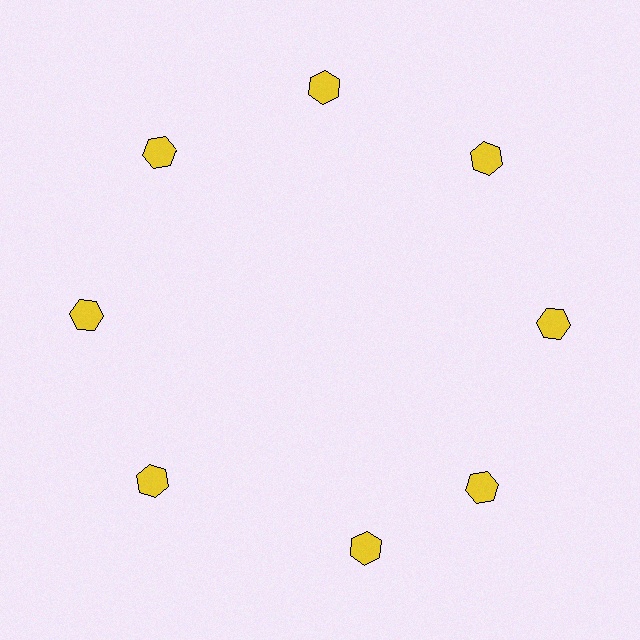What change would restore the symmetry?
The symmetry would be restored by rotating it back into even spacing with its neighbors so that all 8 hexagons sit at equal angles and equal distance from the center.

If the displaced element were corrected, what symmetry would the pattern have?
It would have 8-fold rotational symmetry — the pattern would map onto itself every 45 degrees.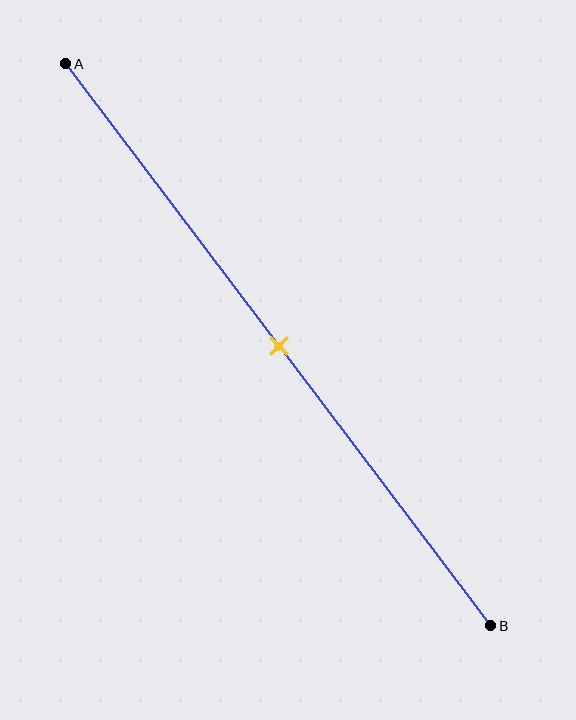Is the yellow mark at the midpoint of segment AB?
Yes, the mark is approximately at the midpoint.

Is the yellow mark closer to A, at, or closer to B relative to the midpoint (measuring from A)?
The yellow mark is approximately at the midpoint of segment AB.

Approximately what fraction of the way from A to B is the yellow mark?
The yellow mark is approximately 50% of the way from A to B.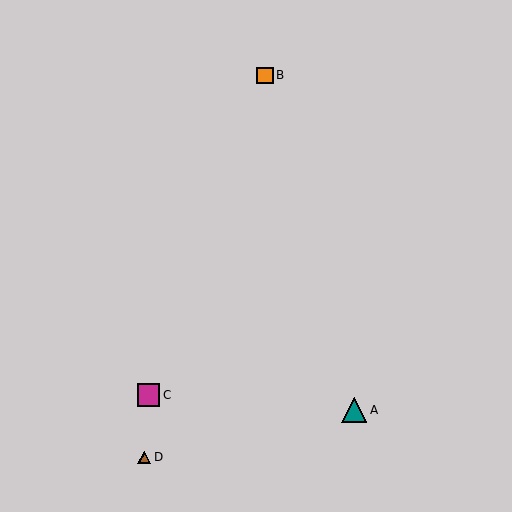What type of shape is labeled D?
Shape D is a brown triangle.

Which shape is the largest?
The teal triangle (labeled A) is the largest.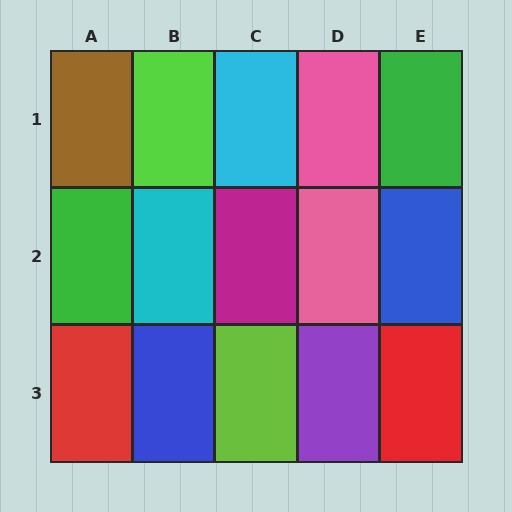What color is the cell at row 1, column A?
Brown.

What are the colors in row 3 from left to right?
Red, blue, lime, purple, red.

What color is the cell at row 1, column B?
Lime.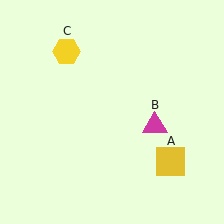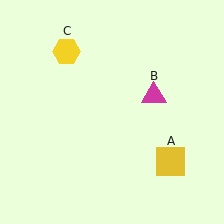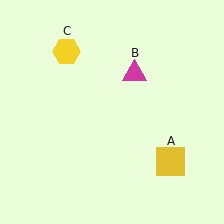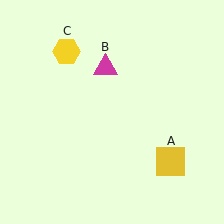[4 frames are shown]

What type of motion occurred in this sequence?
The magenta triangle (object B) rotated counterclockwise around the center of the scene.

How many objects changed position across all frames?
1 object changed position: magenta triangle (object B).